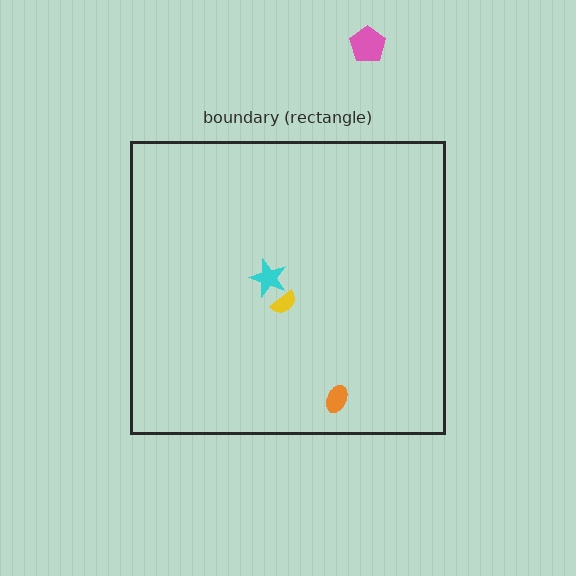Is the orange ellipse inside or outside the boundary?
Inside.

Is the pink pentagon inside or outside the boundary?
Outside.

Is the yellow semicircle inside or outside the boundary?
Inside.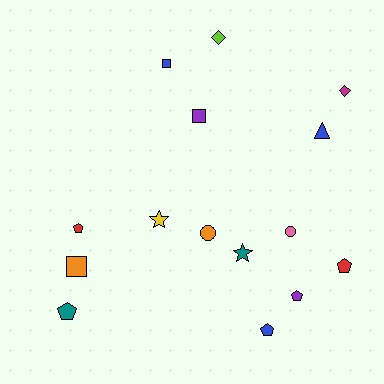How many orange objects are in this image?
There are 2 orange objects.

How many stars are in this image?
There are 2 stars.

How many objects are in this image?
There are 15 objects.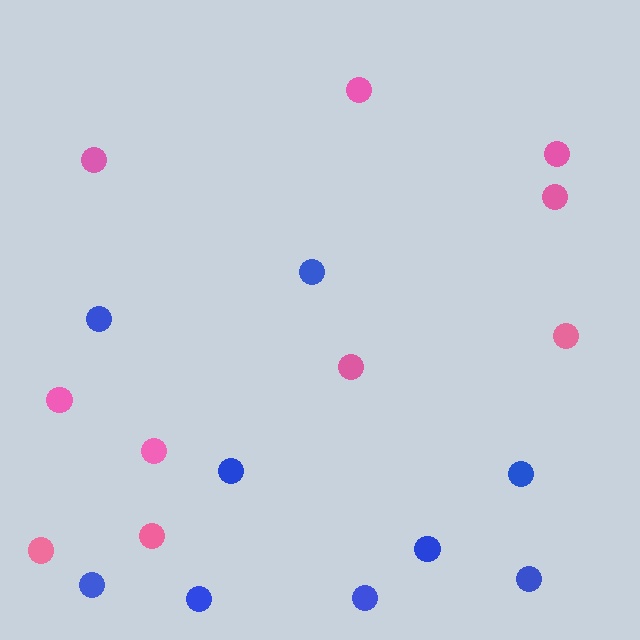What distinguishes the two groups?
There are 2 groups: one group of blue circles (9) and one group of pink circles (10).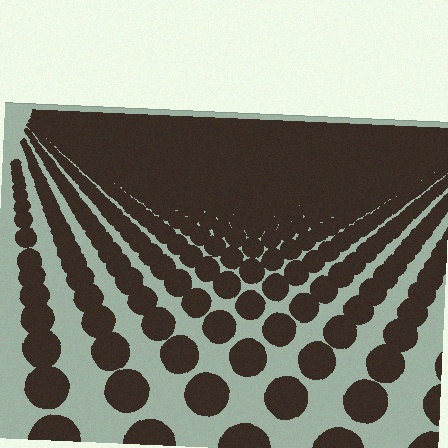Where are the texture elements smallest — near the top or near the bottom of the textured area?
Near the top.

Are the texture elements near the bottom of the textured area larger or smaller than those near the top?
Larger. Near the bottom, elements are closer to the viewer and appear at a bigger on-screen size.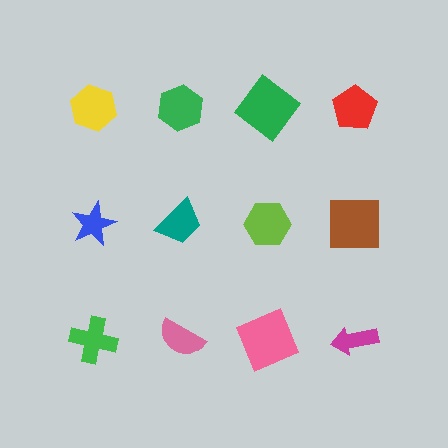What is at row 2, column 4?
A brown square.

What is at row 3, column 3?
A pink square.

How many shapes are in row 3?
4 shapes.